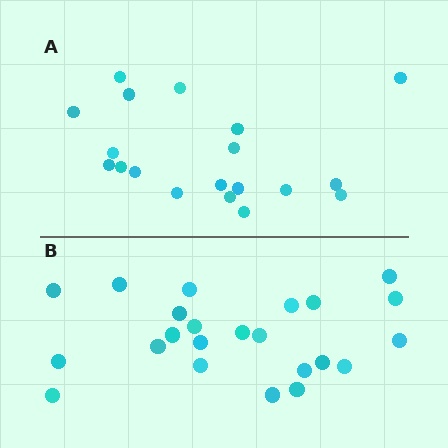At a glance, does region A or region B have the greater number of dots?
Region B (the bottom region) has more dots.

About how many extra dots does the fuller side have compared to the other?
Region B has about 4 more dots than region A.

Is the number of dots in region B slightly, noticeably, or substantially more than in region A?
Region B has only slightly more — the two regions are fairly close. The ratio is roughly 1.2 to 1.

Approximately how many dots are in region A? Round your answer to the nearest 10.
About 20 dots. (The exact count is 19, which rounds to 20.)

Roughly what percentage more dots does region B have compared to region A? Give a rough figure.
About 20% more.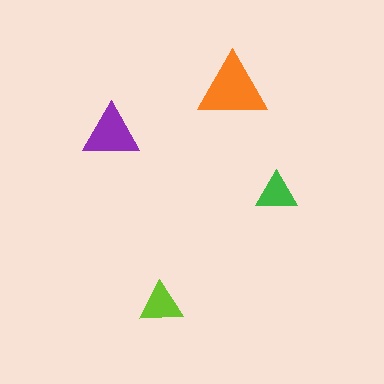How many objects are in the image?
There are 4 objects in the image.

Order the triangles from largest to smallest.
the orange one, the purple one, the lime one, the green one.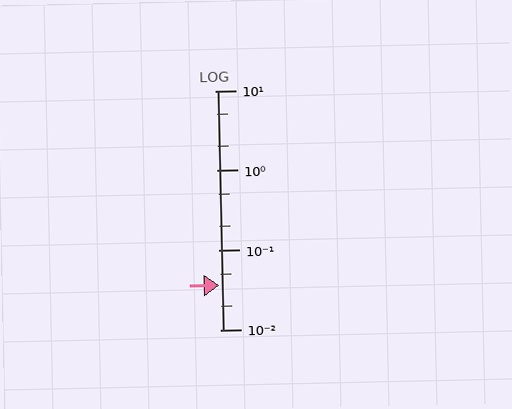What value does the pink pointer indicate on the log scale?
The pointer indicates approximately 0.036.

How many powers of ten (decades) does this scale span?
The scale spans 3 decades, from 0.01 to 10.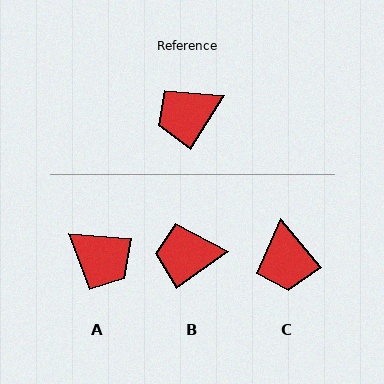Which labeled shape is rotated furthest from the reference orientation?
A, about 117 degrees away.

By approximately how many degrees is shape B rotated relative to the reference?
Approximately 23 degrees clockwise.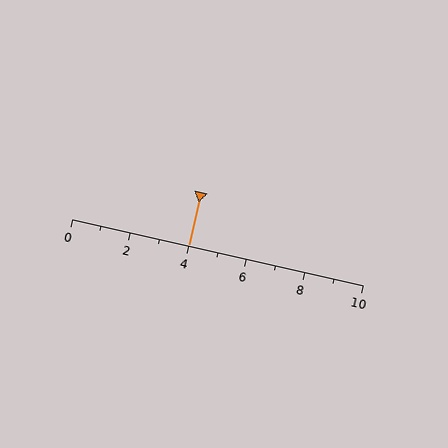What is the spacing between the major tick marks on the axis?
The major ticks are spaced 2 apart.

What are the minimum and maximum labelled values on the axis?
The axis runs from 0 to 10.